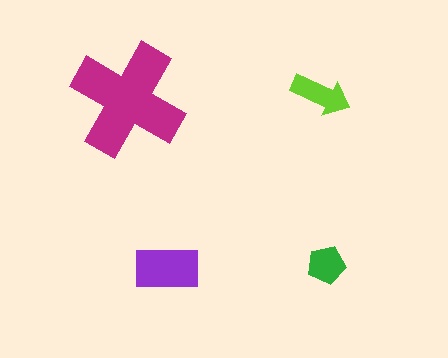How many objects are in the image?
There are 4 objects in the image.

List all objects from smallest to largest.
The green pentagon, the lime arrow, the purple rectangle, the magenta cross.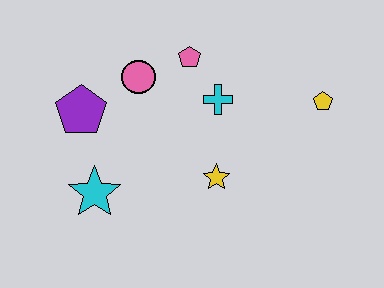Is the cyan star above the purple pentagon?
No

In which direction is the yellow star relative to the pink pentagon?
The yellow star is below the pink pentagon.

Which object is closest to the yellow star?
The cyan cross is closest to the yellow star.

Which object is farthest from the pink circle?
The yellow pentagon is farthest from the pink circle.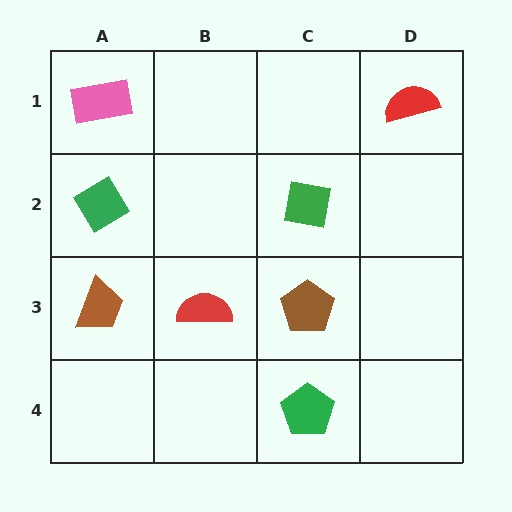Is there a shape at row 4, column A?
No, that cell is empty.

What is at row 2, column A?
A green diamond.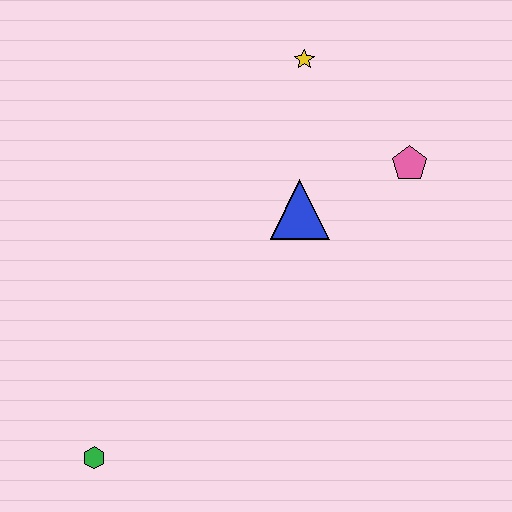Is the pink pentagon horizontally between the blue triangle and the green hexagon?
No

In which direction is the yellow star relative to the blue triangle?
The yellow star is above the blue triangle.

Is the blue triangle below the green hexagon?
No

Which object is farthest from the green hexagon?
The yellow star is farthest from the green hexagon.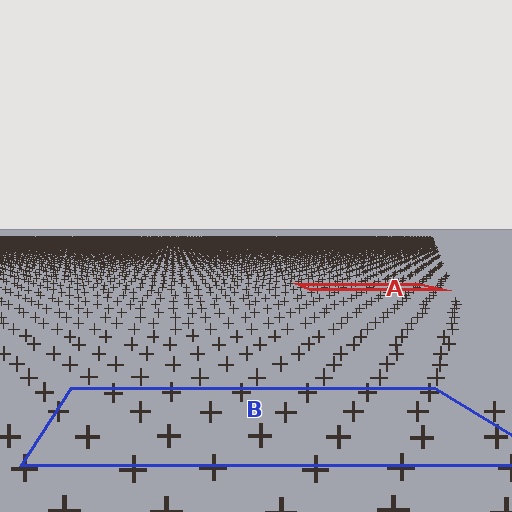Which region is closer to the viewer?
Region B is closer. The texture elements there are larger and more spread out.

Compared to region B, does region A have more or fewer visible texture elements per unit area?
Region A has more texture elements per unit area — they are packed more densely because it is farther away.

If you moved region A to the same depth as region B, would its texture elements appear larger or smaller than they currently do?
They would appear larger. At a closer depth, the same texture elements are projected at a bigger on-screen size.